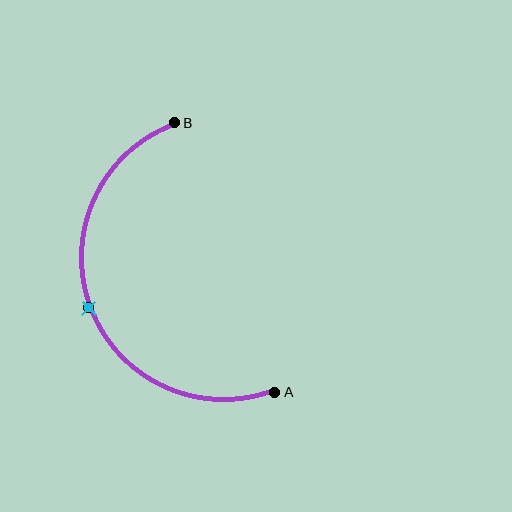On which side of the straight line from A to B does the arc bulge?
The arc bulges to the left of the straight line connecting A and B.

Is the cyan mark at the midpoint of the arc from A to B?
Yes. The cyan mark lies on the arc at equal arc-length from both A and B — it is the arc midpoint.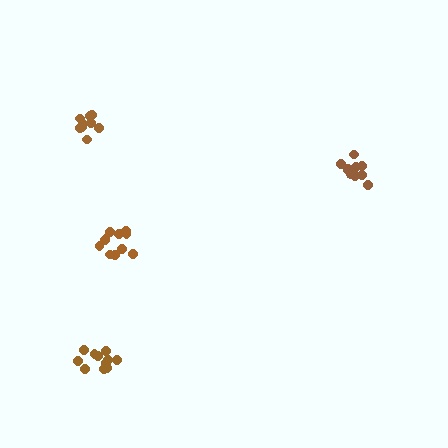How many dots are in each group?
Group 1: 11 dots, Group 2: 9 dots, Group 3: 10 dots, Group 4: 12 dots (42 total).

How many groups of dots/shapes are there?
There are 4 groups.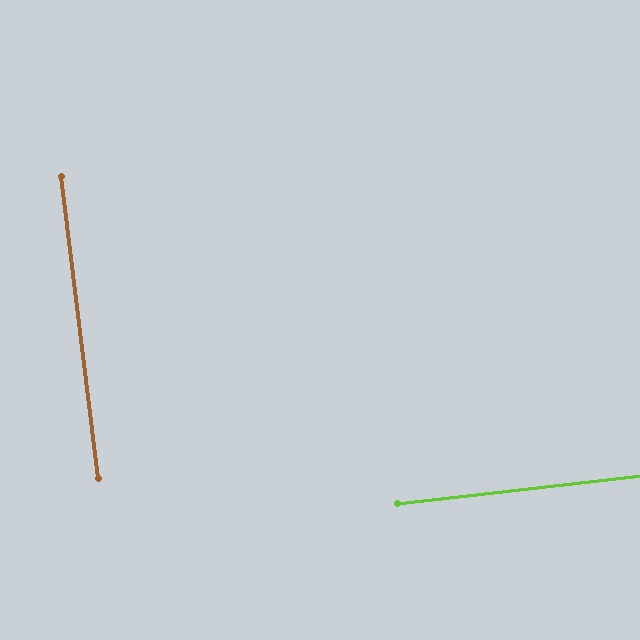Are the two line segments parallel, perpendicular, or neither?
Perpendicular — they meet at approximately 89°.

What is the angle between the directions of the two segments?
Approximately 89 degrees.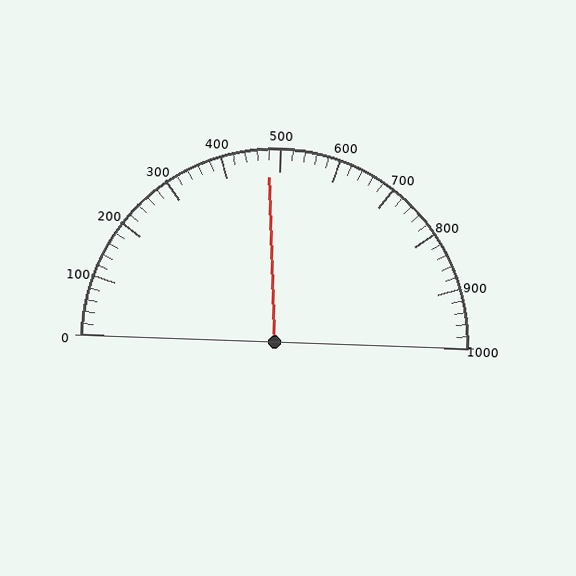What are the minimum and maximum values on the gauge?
The gauge ranges from 0 to 1000.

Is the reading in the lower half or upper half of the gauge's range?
The reading is in the lower half of the range (0 to 1000).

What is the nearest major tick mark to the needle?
The nearest major tick mark is 500.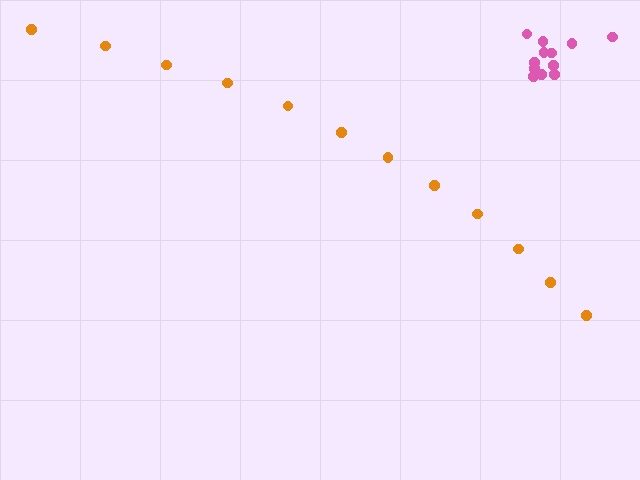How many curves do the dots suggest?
There are 2 distinct paths.